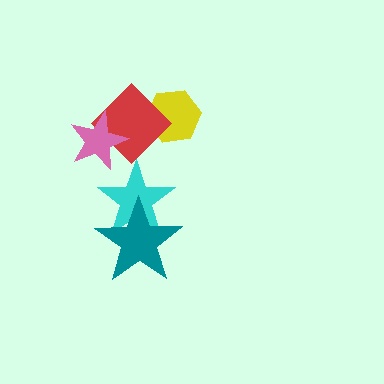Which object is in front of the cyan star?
The teal star is in front of the cyan star.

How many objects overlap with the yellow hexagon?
1 object overlaps with the yellow hexagon.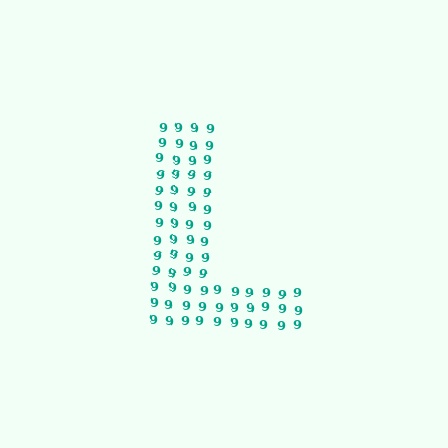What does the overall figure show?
The overall figure shows the letter L.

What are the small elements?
The small elements are digit 9's.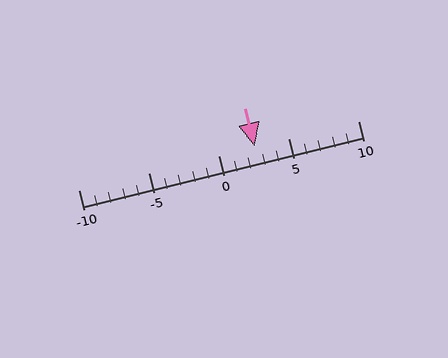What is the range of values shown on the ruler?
The ruler shows values from -10 to 10.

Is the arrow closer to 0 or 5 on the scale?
The arrow is closer to 5.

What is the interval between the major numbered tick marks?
The major tick marks are spaced 5 units apart.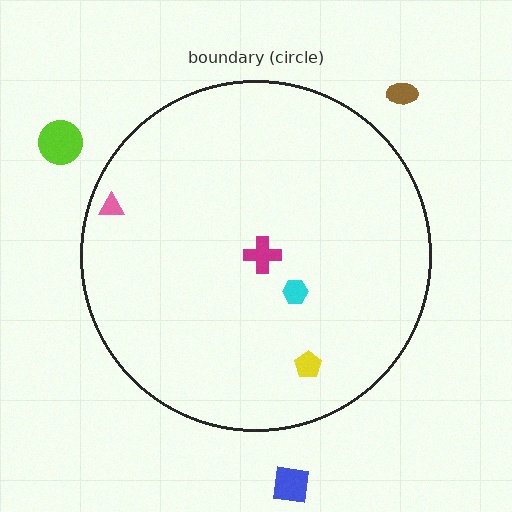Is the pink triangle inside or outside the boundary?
Inside.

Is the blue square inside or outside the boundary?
Outside.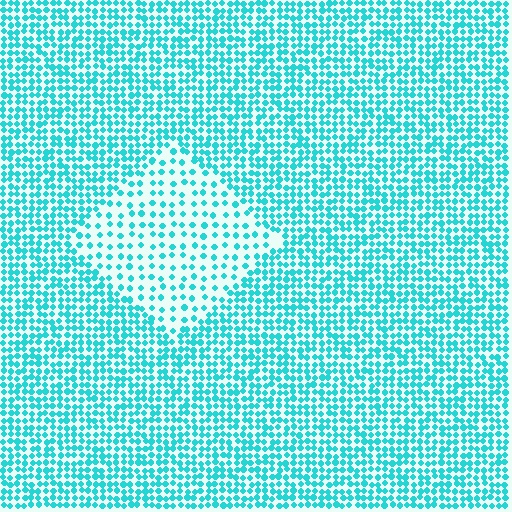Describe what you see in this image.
The image contains small cyan elements arranged at two different densities. A diamond-shaped region is visible where the elements are less densely packed than the surrounding area.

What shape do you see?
I see a diamond.